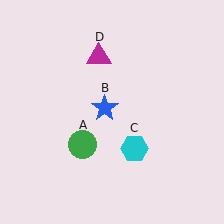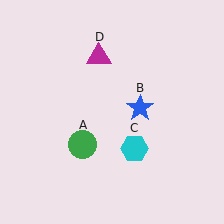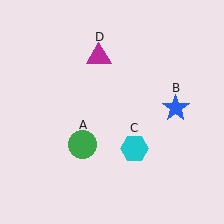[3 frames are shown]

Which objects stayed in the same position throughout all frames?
Green circle (object A) and cyan hexagon (object C) and magenta triangle (object D) remained stationary.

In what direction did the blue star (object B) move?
The blue star (object B) moved right.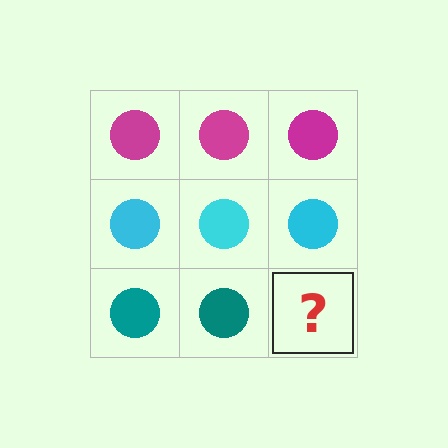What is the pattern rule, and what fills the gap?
The rule is that each row has a consistent color. The gap should be filled with a teal circle.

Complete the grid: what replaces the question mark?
The question mark should be replaced with a teal circle.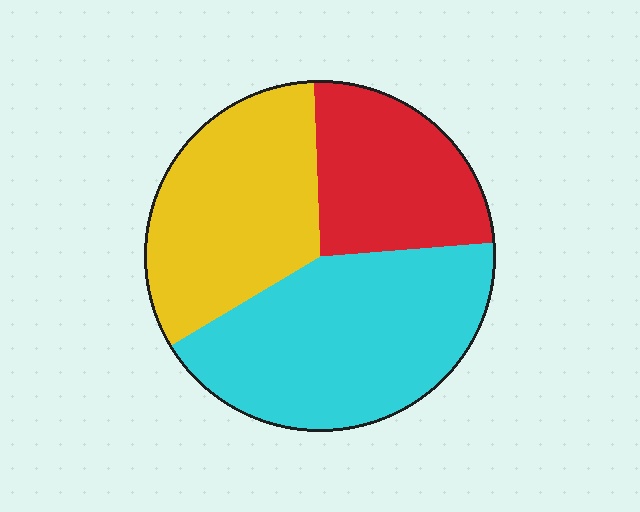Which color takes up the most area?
Cyan, at roughly 45%.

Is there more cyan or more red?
Cyan.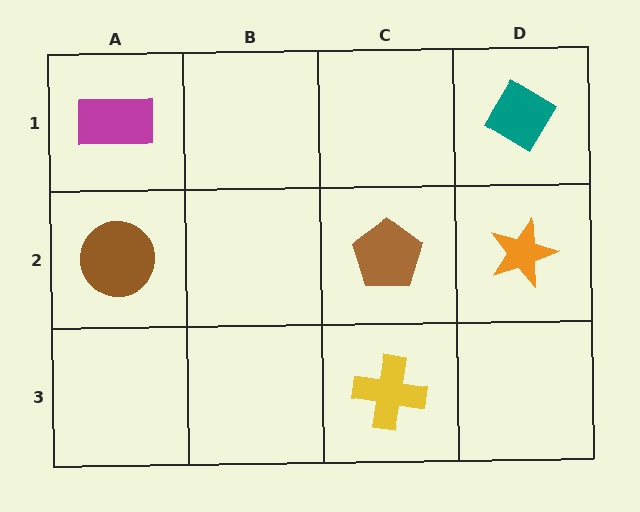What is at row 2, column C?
A brown pentagon.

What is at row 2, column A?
A brown circle.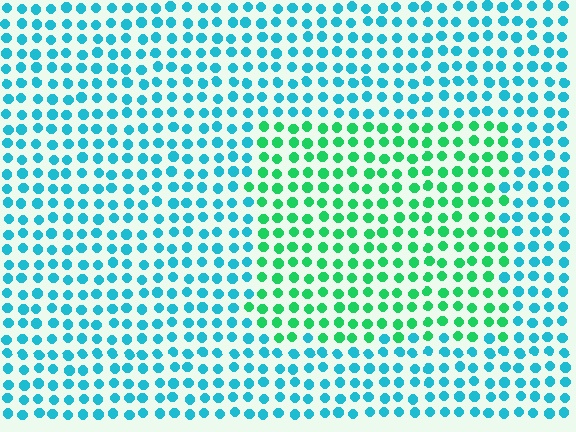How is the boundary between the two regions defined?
The boundary is defined purely by a slight shift in hue (about 45 degrees). Spacing, size, and orientation are identical on both sides.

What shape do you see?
I see a rectangle.